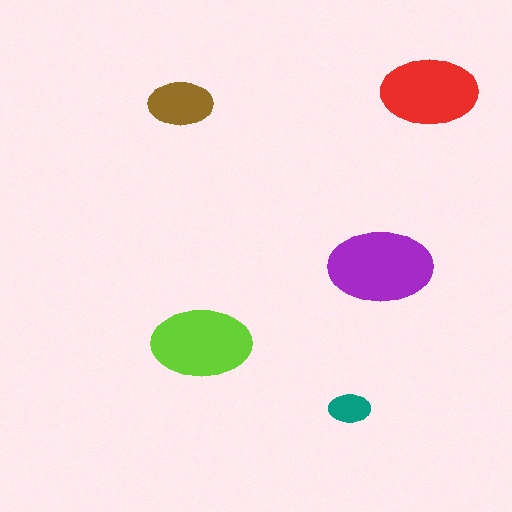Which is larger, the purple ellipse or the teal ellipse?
The purple one.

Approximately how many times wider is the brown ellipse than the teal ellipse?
About 1.5 times wider.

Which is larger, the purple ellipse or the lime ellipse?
The purple one.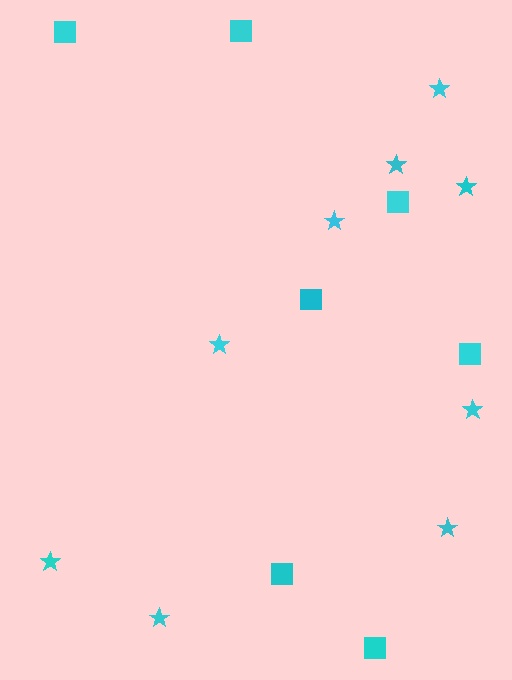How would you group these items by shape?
There are 2 groups: one group of squares (7) and one group of stars (9).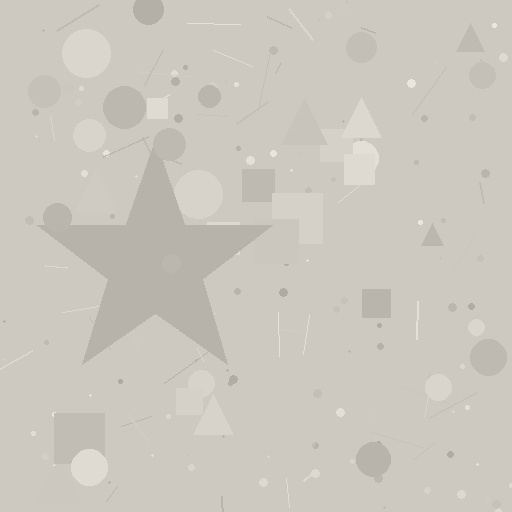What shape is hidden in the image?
A star is hidden in the image.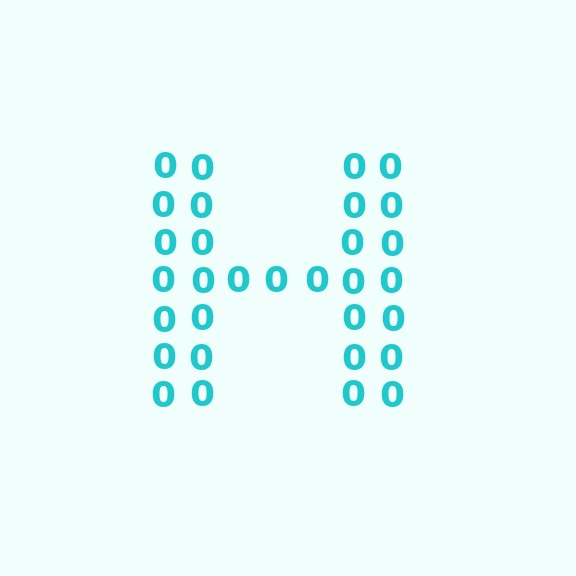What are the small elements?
The small elements are digit 0's.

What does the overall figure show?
The overall figure shows the letter H.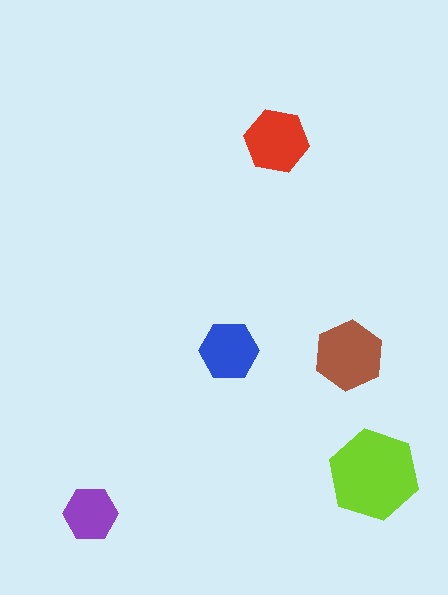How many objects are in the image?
There are 5 objects in the image.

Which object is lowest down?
The purple hexagon is bottommost.